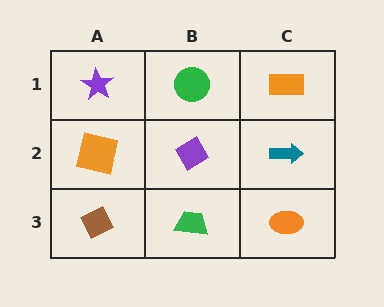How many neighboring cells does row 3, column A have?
2.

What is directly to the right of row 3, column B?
An orange ellipse.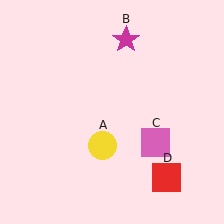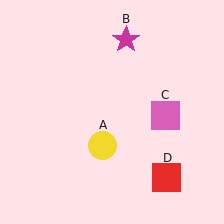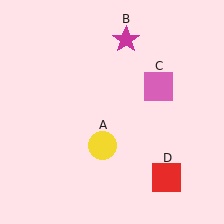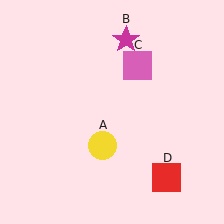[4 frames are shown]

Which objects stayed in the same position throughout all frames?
Yellow circle (object A) and magenta star (object B) and red square (object D) remained stationary.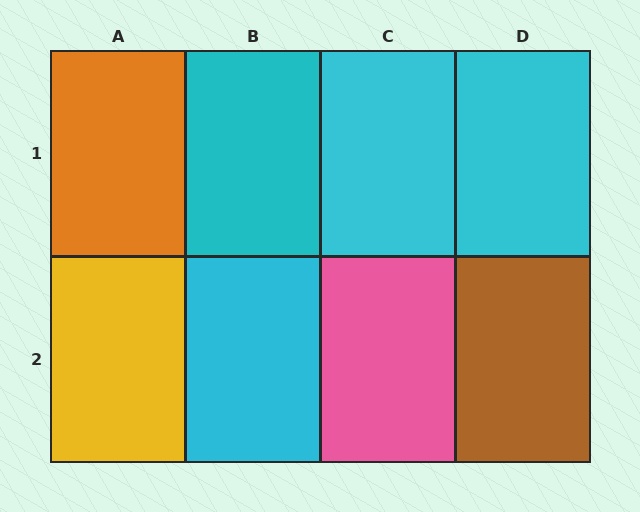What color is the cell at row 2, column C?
Pink.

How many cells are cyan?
4 cells are cyan.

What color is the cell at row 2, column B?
Cyan.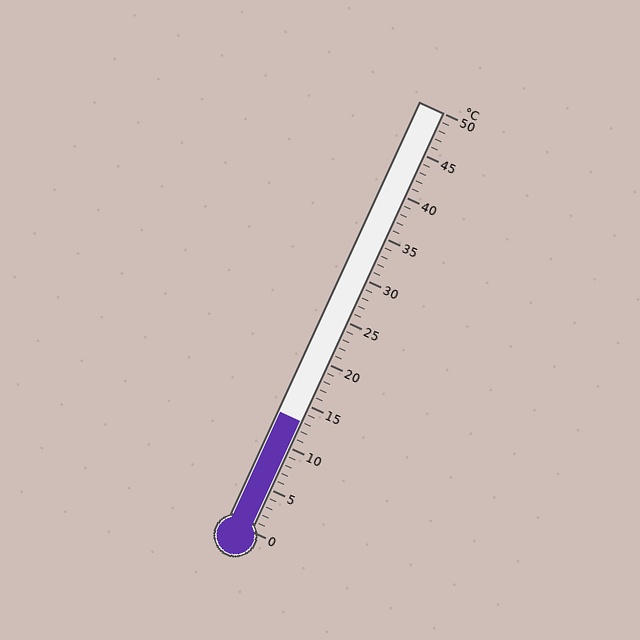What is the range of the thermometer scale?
The thermometer scale ranges from 0°C to 50°C.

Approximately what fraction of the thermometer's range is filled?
The thermometer is filled to approximately 25% of its range.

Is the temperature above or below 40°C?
The temperature is below 40°C.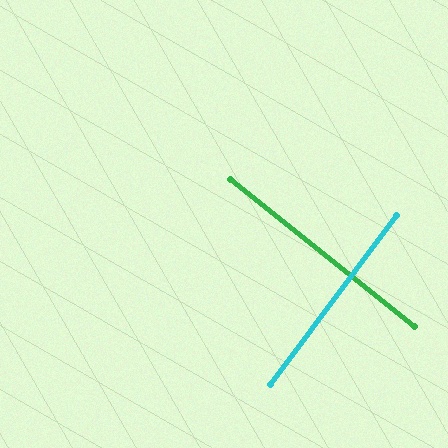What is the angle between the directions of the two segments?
Approximately 88 degrees.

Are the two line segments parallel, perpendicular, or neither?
Perpendicular — they meet at approximately 88°.